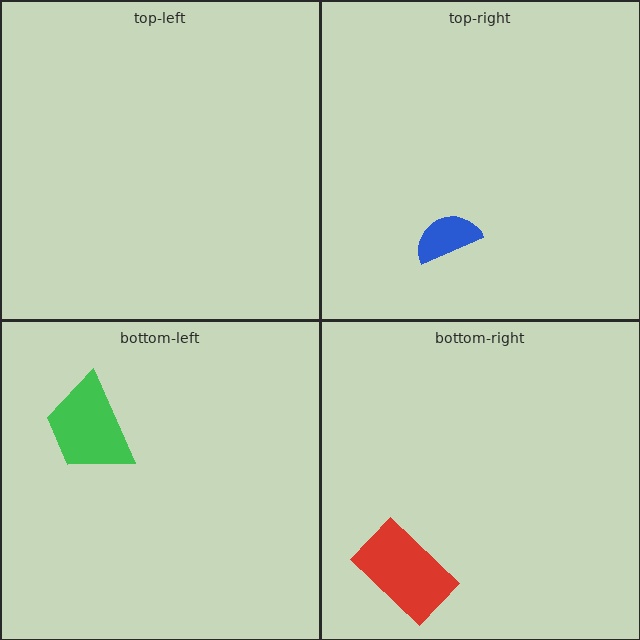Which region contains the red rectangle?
The bottom-right region.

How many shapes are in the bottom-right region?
1.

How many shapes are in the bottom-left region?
1.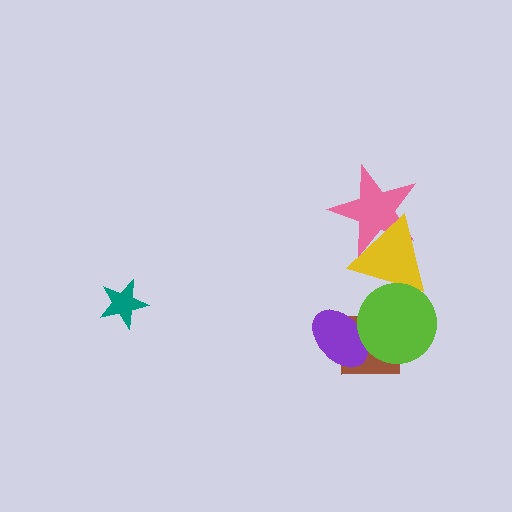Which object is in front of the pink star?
The yellow triangle is in front of the pink star.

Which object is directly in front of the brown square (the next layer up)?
The purple ellipse is directly in front of the brown square.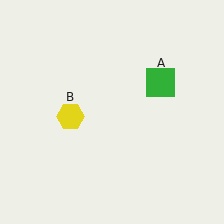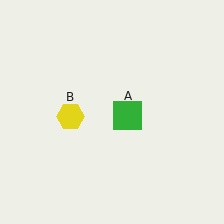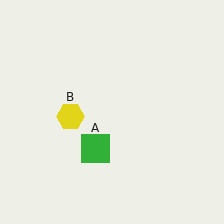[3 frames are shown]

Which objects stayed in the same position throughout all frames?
Yellow hexagon (object B) remained stationary.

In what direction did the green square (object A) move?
The green square (object A) moved down and to the left.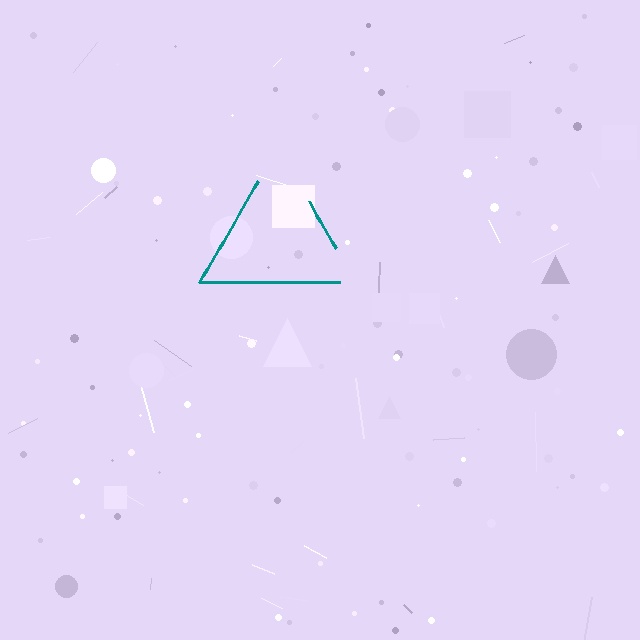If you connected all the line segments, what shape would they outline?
They would outline a triangle.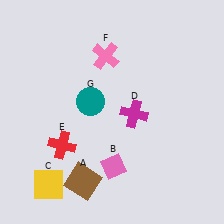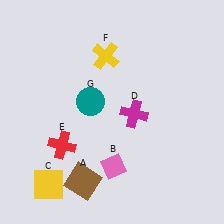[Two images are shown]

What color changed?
The cross (F) changed from pink in Image 1 to yellow in Image 2.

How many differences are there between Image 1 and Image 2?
There is 1 difference between the two images.